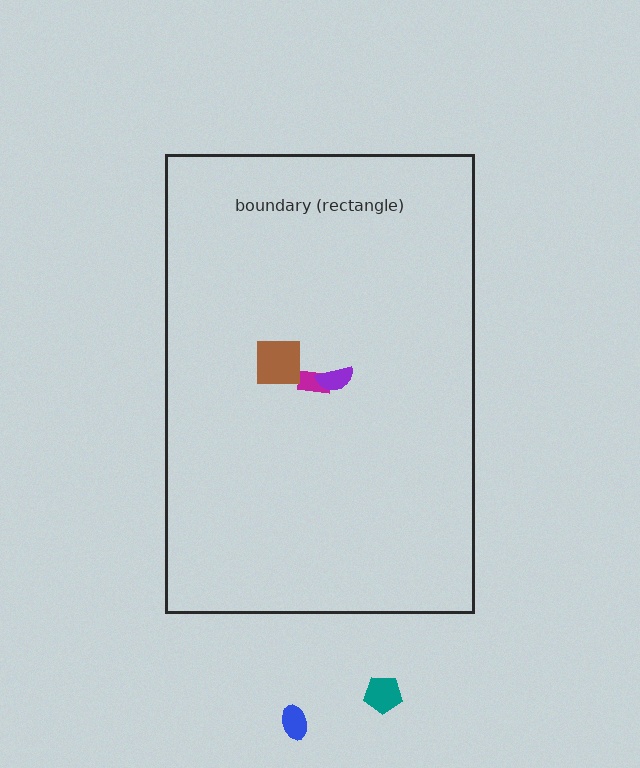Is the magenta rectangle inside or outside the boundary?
Inside.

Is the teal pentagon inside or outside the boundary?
Outside.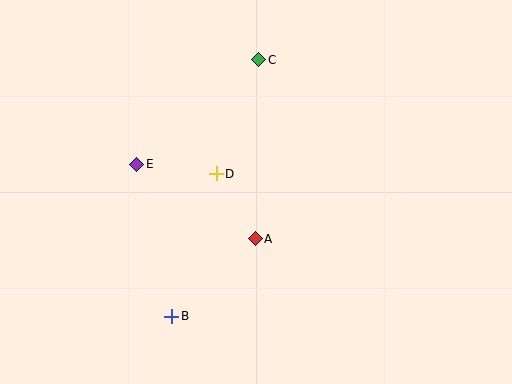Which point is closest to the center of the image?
Point D at (216, 174) is closest to the center.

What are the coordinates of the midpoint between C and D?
The midpoint between C and D is at (237, 117).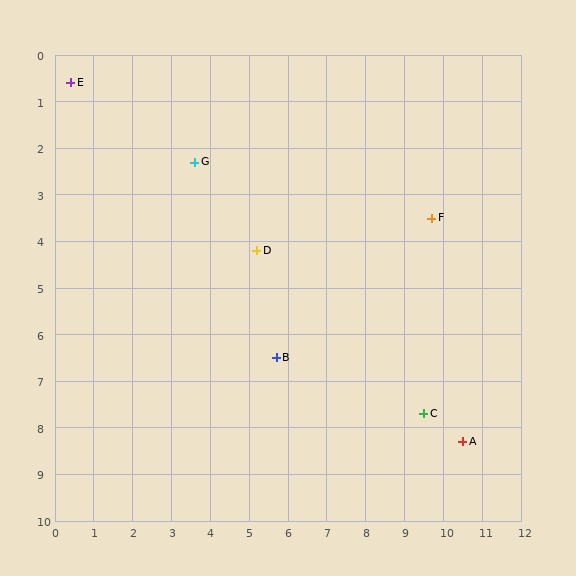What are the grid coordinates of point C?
Point C is at approximately (9.5, 7.7).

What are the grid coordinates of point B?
Point B is at approximately (5.7, 6.5).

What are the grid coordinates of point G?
Point G is at approximately (3.6, 2.3).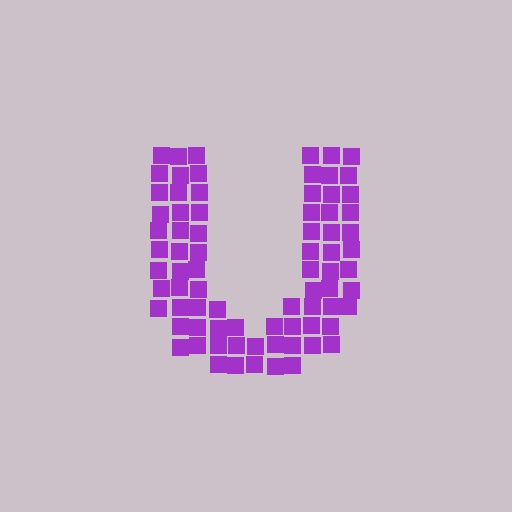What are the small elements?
The small elements are squares.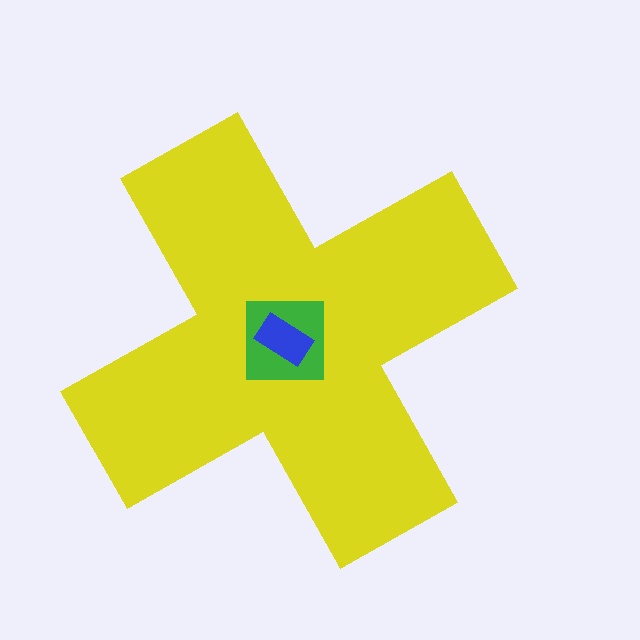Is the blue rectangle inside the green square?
Yes.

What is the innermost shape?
The blue rectangle.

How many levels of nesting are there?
3.